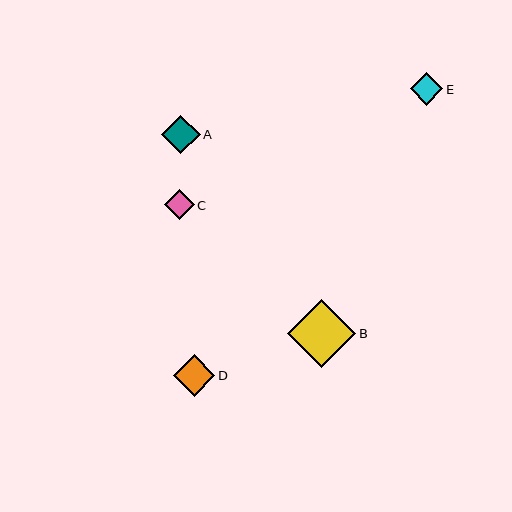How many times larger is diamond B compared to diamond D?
Diamond B is approximately 1.6 times the size of diamond D.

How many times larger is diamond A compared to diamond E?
Diamond A is approximately 1.2 times the size of diamond E.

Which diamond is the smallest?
Diamond C is the smallest with a size of approximately 30 pixels.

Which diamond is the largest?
Diamond B is the largest with a size of approximately 68 pixels.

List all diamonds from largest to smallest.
From largest to smallest: B, D, A, E, C.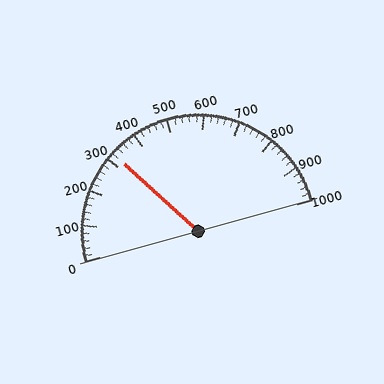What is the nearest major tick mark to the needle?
The nearest major tick mark is 300.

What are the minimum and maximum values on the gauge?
The gauge ranges from 0 to 1000.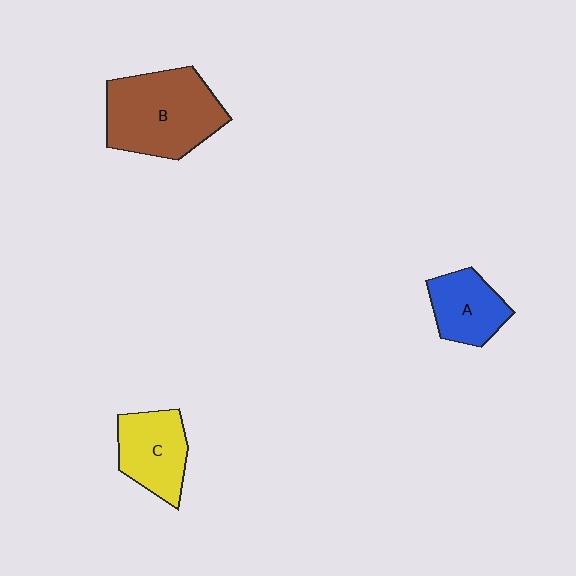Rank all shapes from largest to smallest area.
From largest to smallest: B (brown), C (yellow), A (blue).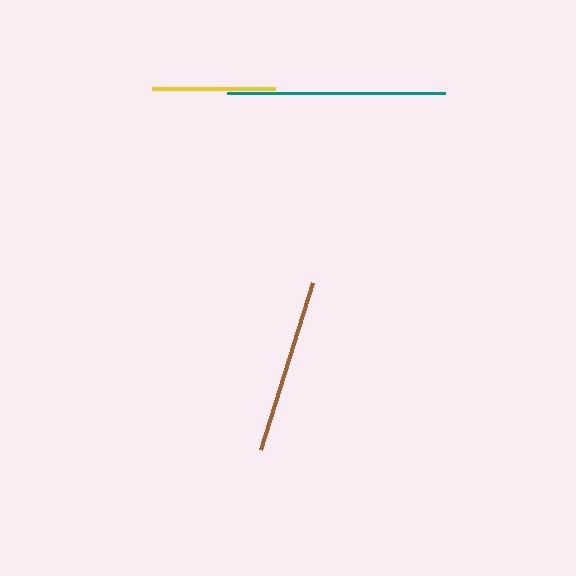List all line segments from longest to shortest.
From longest to shortest: teal, brown, yellow.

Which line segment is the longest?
The teal line is the longest at approximately 219 pixels.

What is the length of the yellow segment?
The yellow segment is approximately 123 pixels long.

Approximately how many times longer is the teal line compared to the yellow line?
The teal line is approximately 1.8 times the length of the yellow line.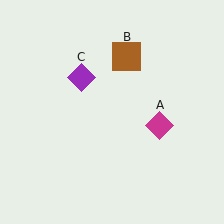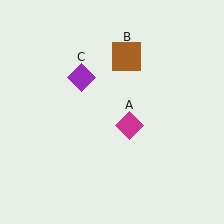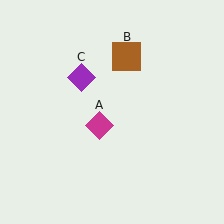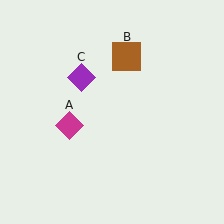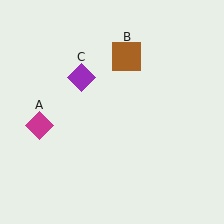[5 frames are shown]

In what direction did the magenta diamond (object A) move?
The magenta diamond (object A) moved left.